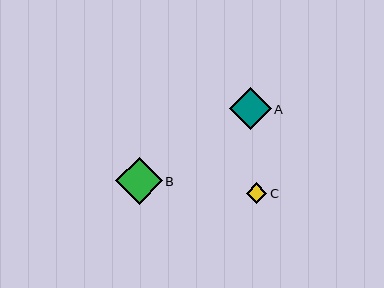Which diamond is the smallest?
Diamond C is the smallest with a size of approximately 21 pixels.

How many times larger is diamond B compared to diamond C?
Diamond B is approximately 2.3 times the size of diamond C.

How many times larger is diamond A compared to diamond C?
Diamond A is approximately 2.0 times the size of diamond C.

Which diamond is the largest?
Diamond B is the largest with a size of approximately 47 pixels.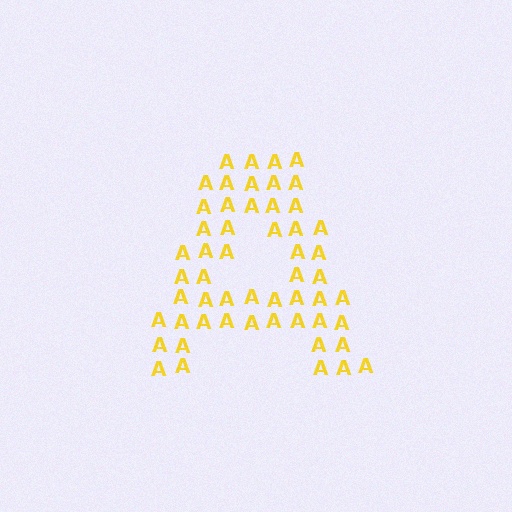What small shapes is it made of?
It is made of small letter A's.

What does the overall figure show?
The overall figure shows the letter A.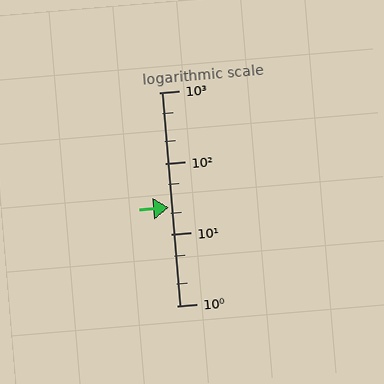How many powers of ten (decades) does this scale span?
The scale spans 3 decades, from 1 to 1000.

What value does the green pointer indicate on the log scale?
The pointer indicates approximately 24.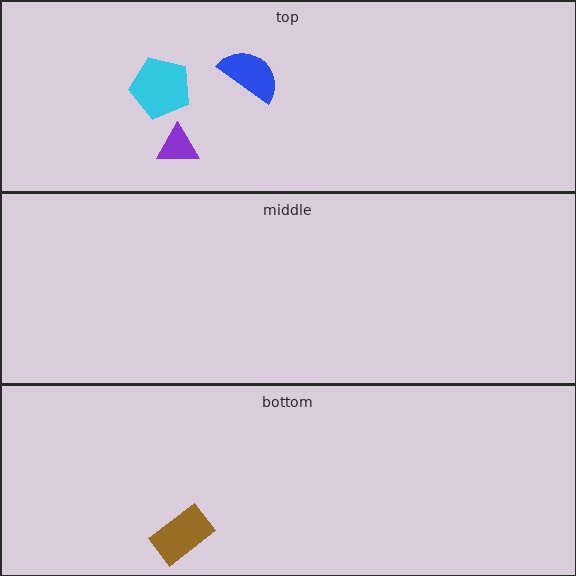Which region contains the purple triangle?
The top region.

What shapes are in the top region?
The cyan pentagon, the purple triangle, the blue semicircle.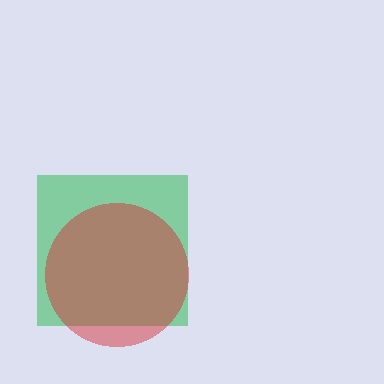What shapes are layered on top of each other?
The layered shapes are: a green square, a red circle.